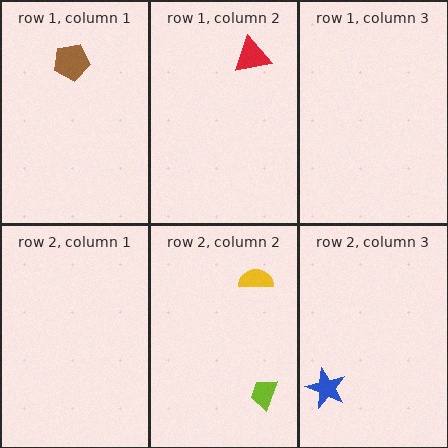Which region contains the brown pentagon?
The row 1, column 1 region.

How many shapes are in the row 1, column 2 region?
1.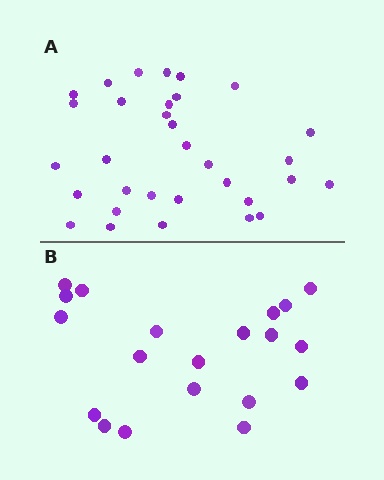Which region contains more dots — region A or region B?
Region A (the top region) has more dots.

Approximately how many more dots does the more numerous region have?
Region A has roughly 12 or so more dots than region B.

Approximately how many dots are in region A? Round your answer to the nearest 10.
About 30 dots. (The exact count is 32, which rounds to 30.)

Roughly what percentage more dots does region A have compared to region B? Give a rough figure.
About 60% more.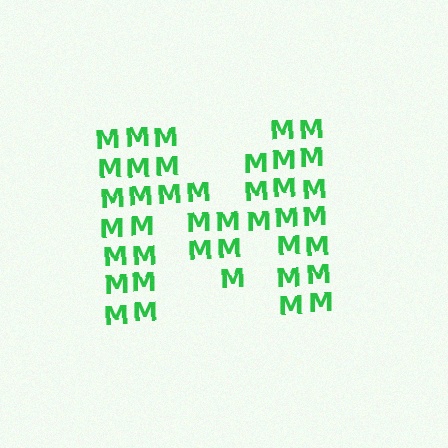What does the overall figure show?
The overall figure shows the letter M.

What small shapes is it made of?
It is made of small letter M's.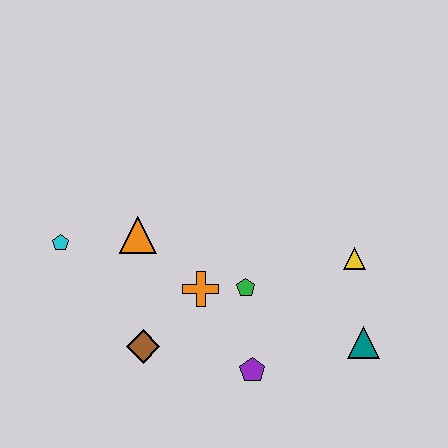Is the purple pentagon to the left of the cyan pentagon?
No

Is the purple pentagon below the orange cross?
Yes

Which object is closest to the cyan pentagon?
The orange triangle is closest to the cyan pentagon.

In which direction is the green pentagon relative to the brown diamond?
The green pentagon is to the right of the brown diamond.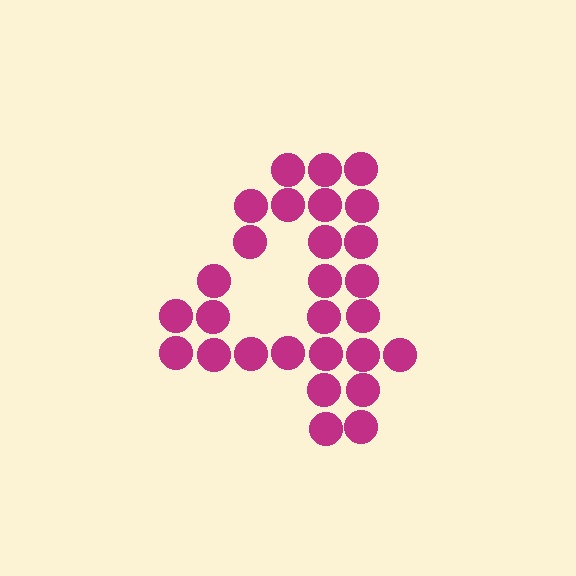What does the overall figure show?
The overall figure shows the digit 4.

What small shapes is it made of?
It is made of small circles.